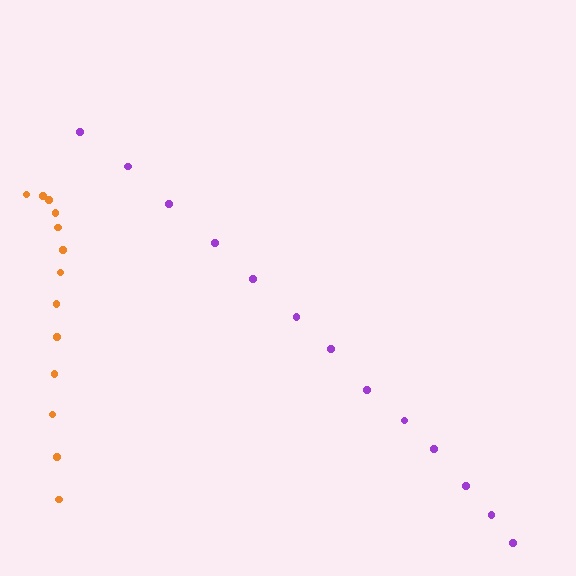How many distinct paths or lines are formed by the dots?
There are 2 distinct paths.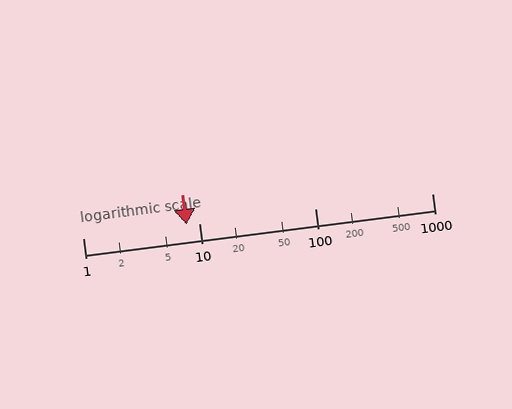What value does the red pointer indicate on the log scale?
The pointer indicates approximately 7.8.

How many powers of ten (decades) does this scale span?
The scale spans 3 decades, from 1 to 1000.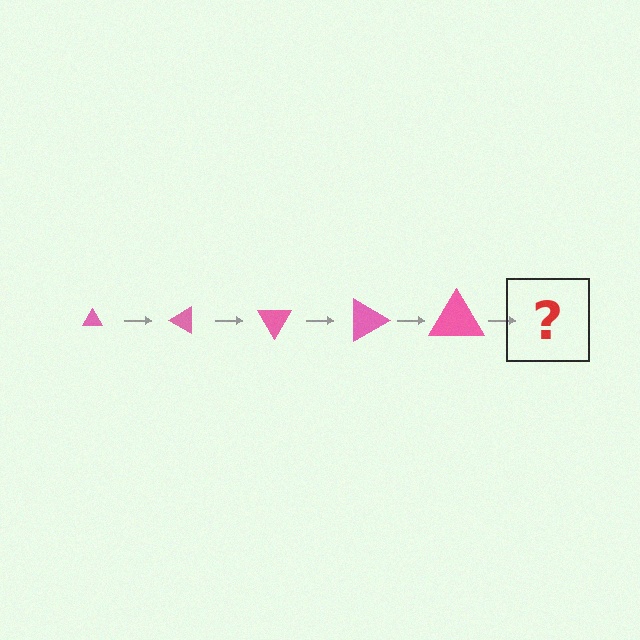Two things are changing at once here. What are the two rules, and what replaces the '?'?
The two rules are that the triangle grows larger each step and it rotates 30 degrees each step. The '?' should be a triangle, larger than the previous one and rotated 150 degrees from the start.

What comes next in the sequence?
The next element should be a triangle, larger than the previous one and rotated 150 degrees from the start.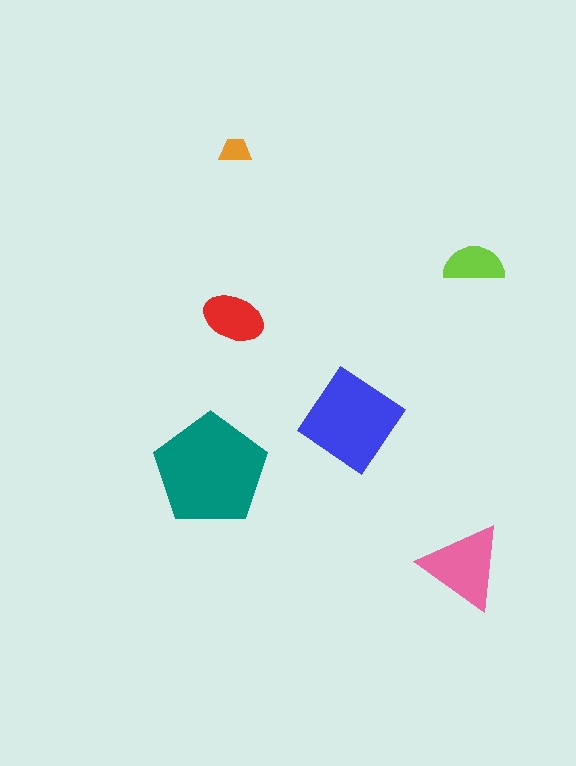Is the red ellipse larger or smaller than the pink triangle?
Smaller.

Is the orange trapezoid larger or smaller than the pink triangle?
Smaller.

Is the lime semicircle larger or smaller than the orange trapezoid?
Larger.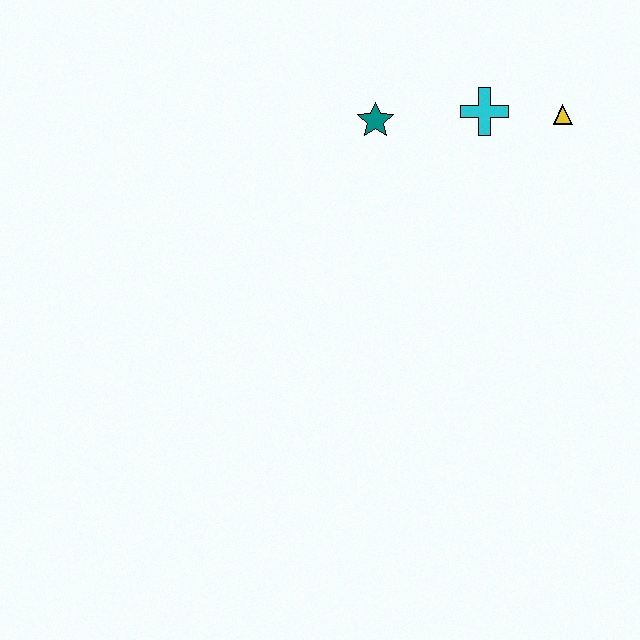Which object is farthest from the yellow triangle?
The teal star is farthest from the yellow triangle.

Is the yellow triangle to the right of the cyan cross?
Yes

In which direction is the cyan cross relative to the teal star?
The cyan cross is to the right of the teal star.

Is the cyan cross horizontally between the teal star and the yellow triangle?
Yes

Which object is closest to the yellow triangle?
The cyan cross is closest to the yellow triangle.